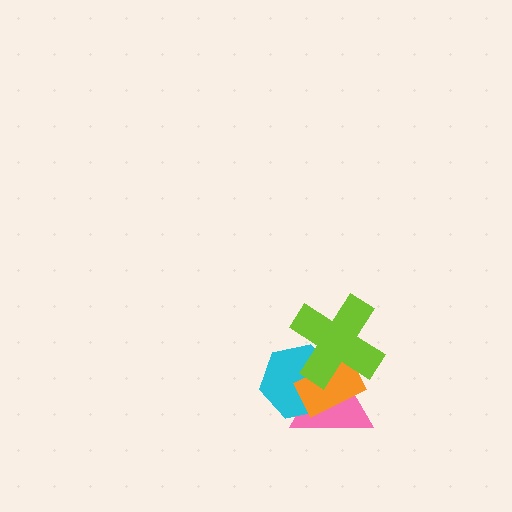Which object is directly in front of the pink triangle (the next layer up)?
The cyan hexagon is directly in front of the pink triangle.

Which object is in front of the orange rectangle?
The lime cross is in front of the orange rectangle.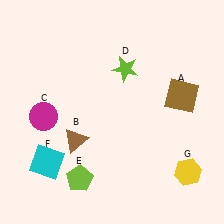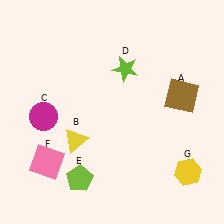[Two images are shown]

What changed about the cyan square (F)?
In Image 1, F is cyan. In Image 2, it changed to pink.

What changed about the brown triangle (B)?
In Image 1, B is brown. In Image 2, it changed to yellow.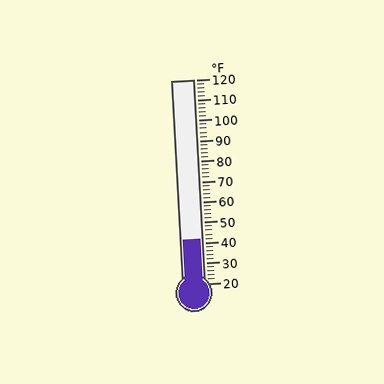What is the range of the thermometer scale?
The thermometer scale ranges from 20°F to 120°F.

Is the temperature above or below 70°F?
The temperature is below 70°F.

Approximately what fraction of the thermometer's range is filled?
The thermometer is filled to approximately 20% of its range.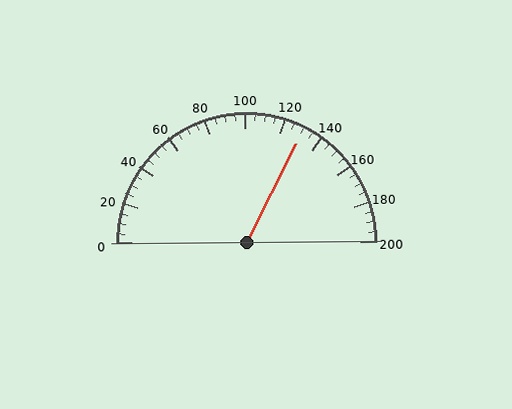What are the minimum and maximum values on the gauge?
The gauge ranges from 0 to 200.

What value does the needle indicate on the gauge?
The needle indicates approximately 130.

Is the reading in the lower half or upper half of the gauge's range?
The reading is in the upper half of the range (0 to 200).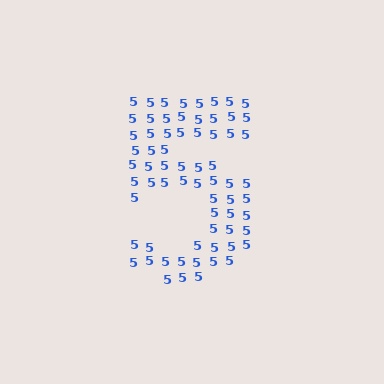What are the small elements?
The small elements are digit 5's.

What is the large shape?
The large shape is the digit 5.